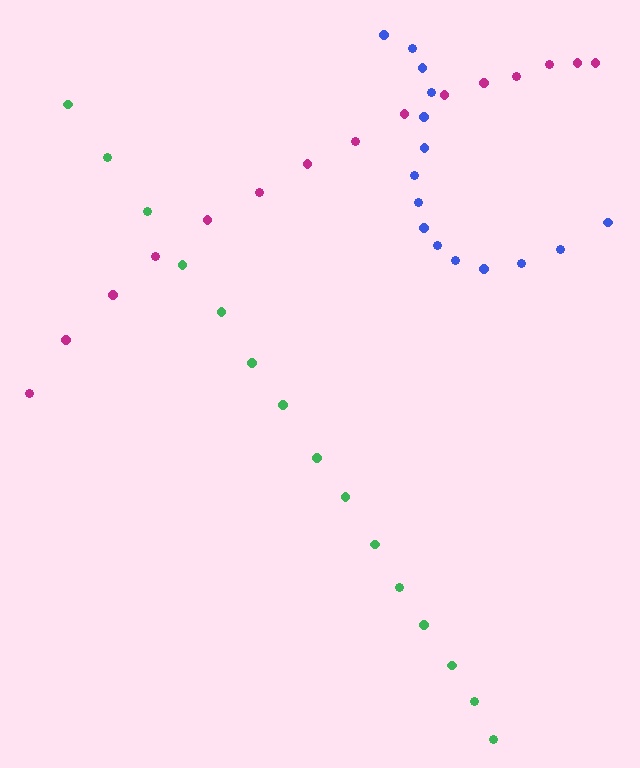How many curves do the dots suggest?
There are 3 distinct paths.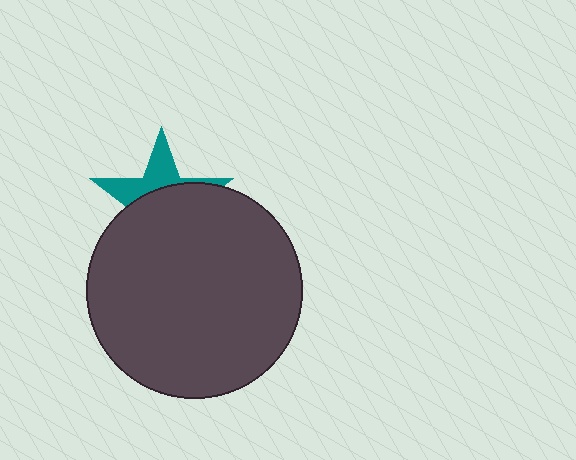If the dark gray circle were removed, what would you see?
You would see the complete teal star.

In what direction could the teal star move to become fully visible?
The teal star could move up. That would shift it out from behind the dark gray circle entirely.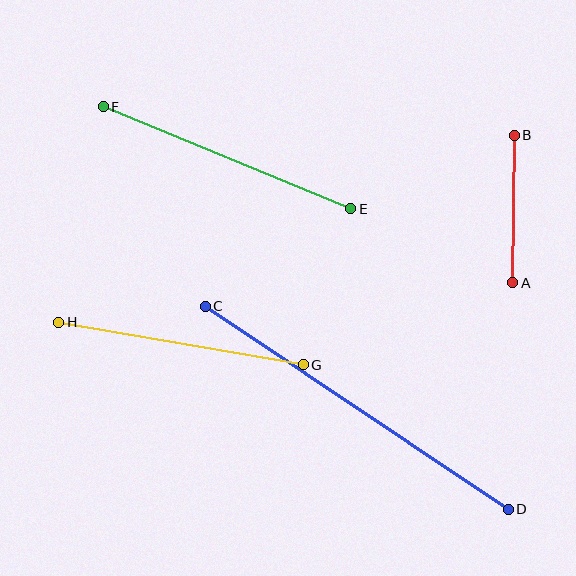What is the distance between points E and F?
The distance is approximately 268 pixels.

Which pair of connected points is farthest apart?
Points C and D are farthest apart.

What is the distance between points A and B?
The distance is approximately 147 pixels.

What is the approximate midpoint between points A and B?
The midpoint is at approximately (514, 209) pixels.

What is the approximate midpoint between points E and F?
The midpoint is at approximately (227, 158) pixels.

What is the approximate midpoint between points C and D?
The midpoint is at approximately (357, 408) pixels.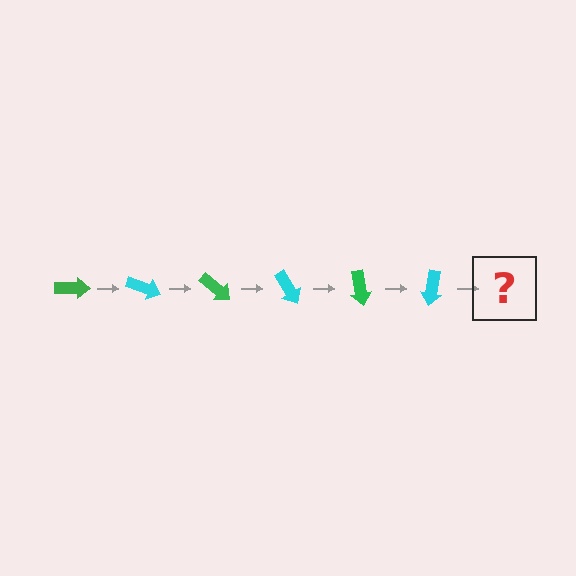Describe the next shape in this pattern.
It should be a green arrow, rotated 120 degrees from the start.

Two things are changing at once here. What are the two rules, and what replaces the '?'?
The two rules are that it rotates 20 degrees each step and the color cycles through green and cyan. The '?' should be a green arrow, rotated 120 degrees from the start.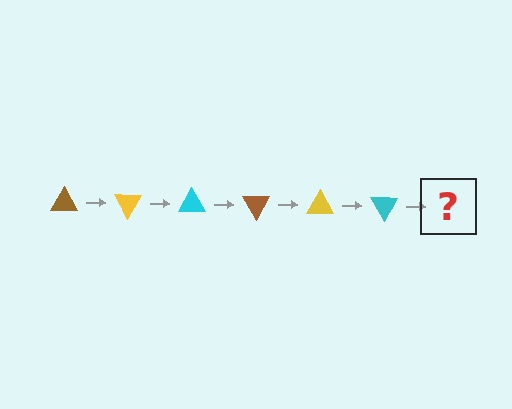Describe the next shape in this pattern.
It should be a brown triangle, rotated 360 degrees from the start.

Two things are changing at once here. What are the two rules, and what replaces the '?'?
The two rules are that it rotates 60 degrees each step and the color cycles through brown, yellow, and cyan. The '?' should be a brown triangle, rotated 360 degrees from the start.